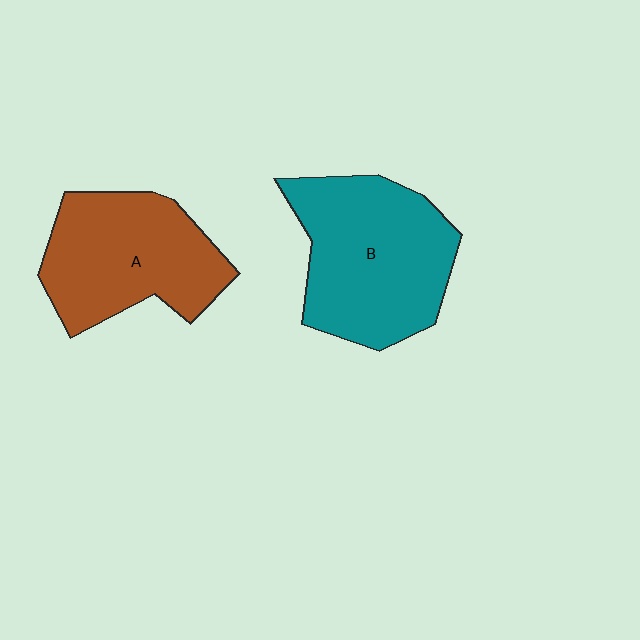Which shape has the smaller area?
Shape A (brown).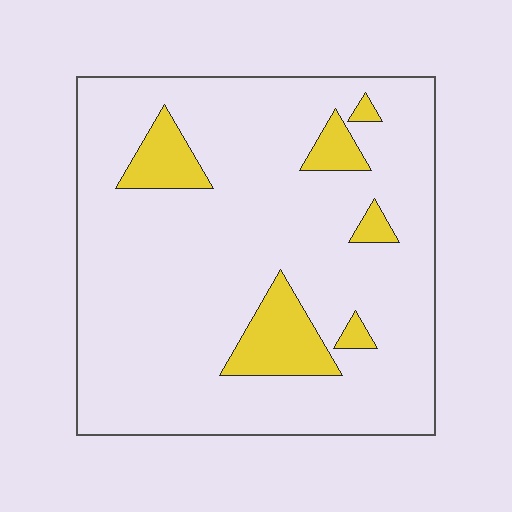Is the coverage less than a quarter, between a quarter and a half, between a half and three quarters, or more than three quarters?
Less than a quarter.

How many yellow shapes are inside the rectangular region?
6.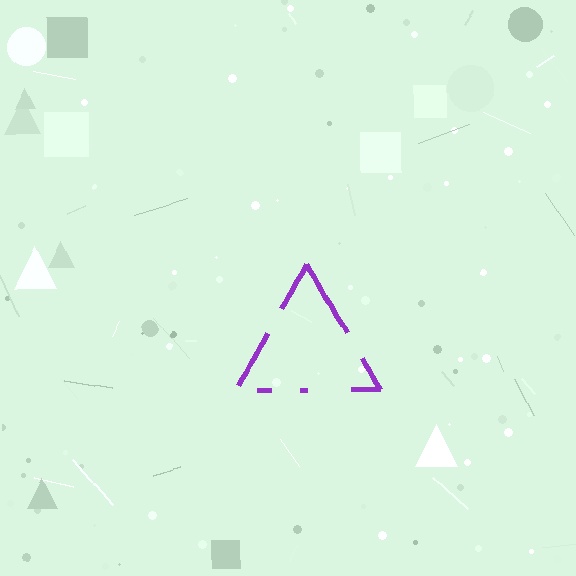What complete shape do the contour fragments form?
The contour fragments form a triangle.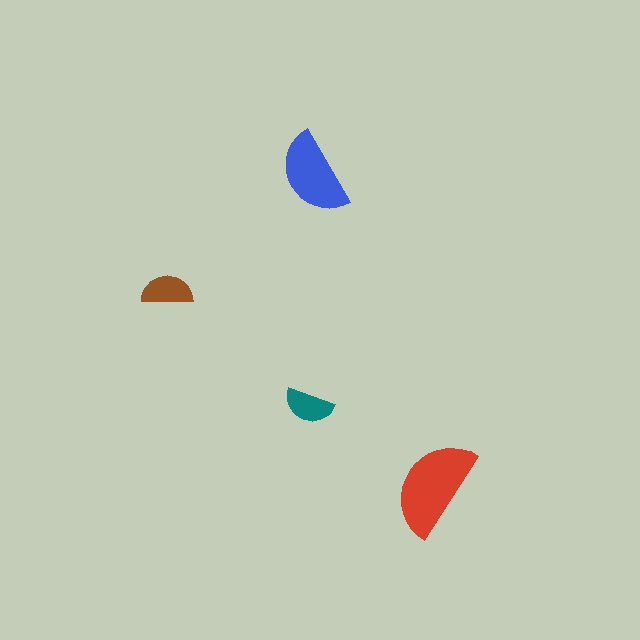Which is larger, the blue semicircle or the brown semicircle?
The blue one.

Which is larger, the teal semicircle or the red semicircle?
The red one.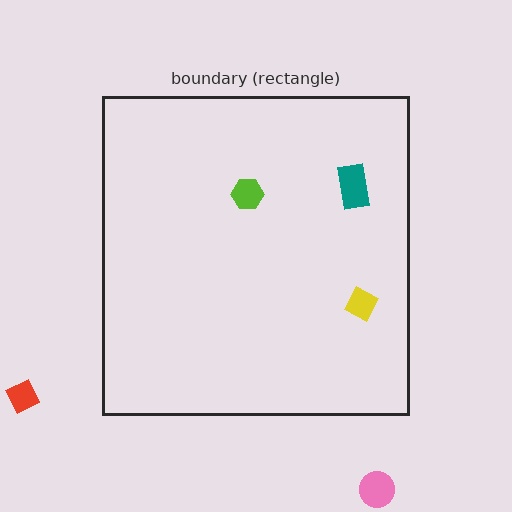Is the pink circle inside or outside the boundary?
Outside.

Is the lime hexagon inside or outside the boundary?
Inside.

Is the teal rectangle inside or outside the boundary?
Inside.